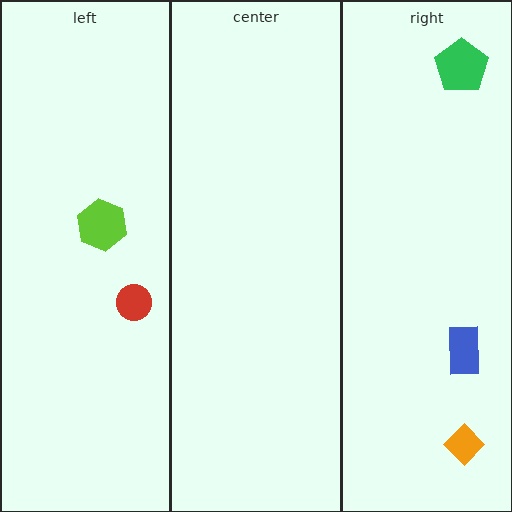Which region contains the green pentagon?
The right region.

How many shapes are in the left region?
2.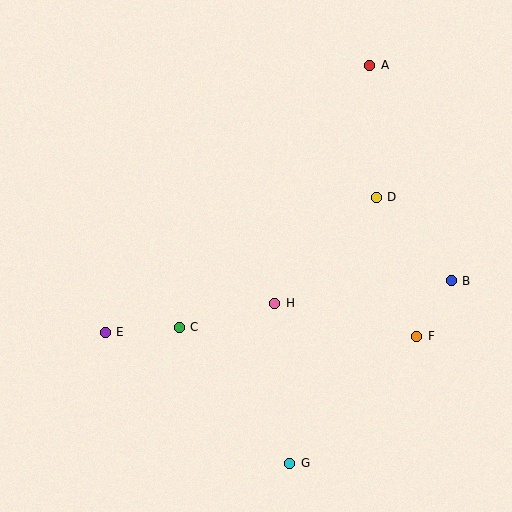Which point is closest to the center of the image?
Point H at (275, 303) is closest to the center.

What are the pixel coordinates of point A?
Point A is at (370, 65).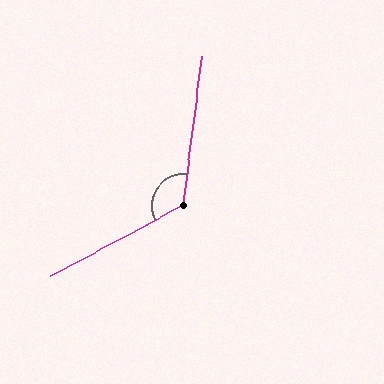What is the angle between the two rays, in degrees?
Approximately 125 degrees.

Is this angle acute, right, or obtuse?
It is obtuse.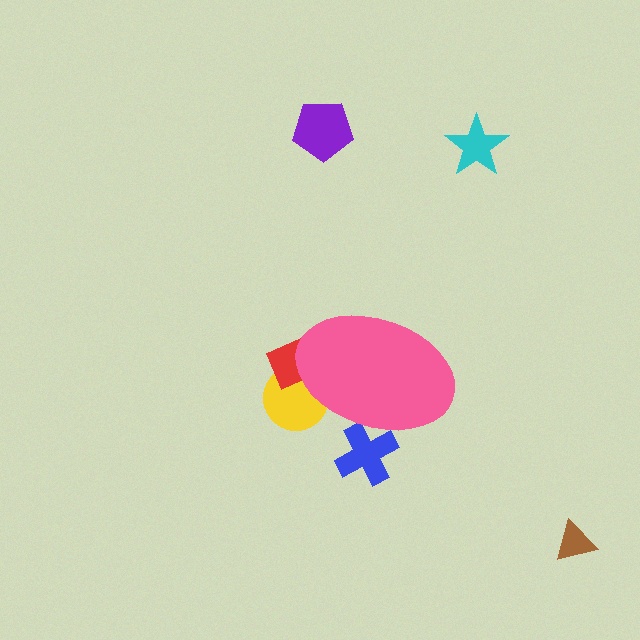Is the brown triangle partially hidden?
No, the brown triangle is fully visible.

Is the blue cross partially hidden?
Yes, the blue cross is partially hidden behind the pink ellipse.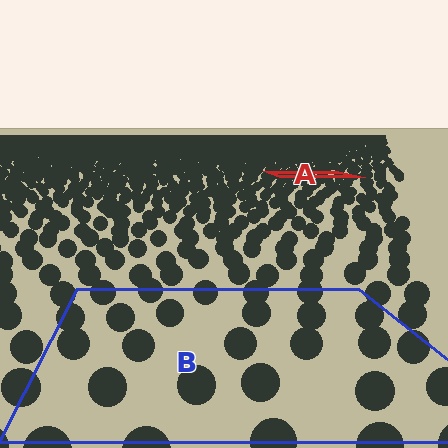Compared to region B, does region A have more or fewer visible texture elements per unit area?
Region A has more texture elements per unit area — they are packed more densely because it is farther away.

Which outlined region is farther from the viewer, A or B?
Region A is farther from the viewer — the texture elements inside it appear smaller and more densely packed.